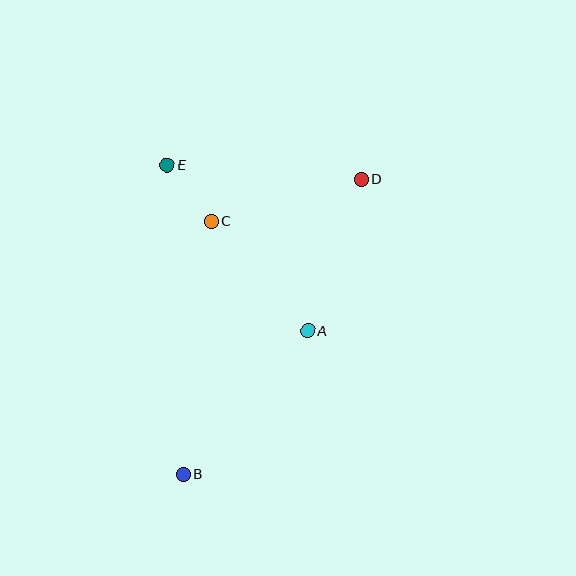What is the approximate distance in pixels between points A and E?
The distance between A and E is approximately 218 pixels.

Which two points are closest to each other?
Points C and E are closest to each other.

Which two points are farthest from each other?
Points B and D are farthest from each other.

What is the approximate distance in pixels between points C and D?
The distance between C and D is approximately 156 pixels.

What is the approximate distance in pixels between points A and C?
The distance between A and C is approximately 146 pixels.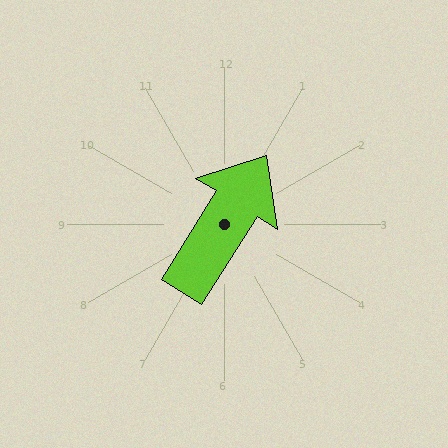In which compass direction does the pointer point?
Northeast.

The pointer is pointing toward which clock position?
Roughly 1 o'clock.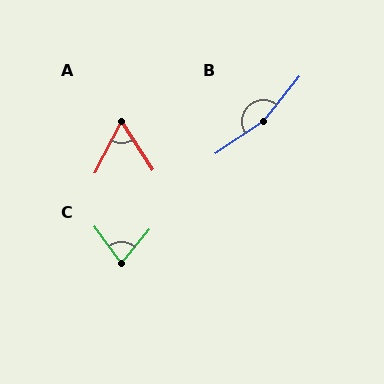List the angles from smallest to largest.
A (60°), C (75°), B (163°).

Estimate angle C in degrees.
Approximately 75 degrees.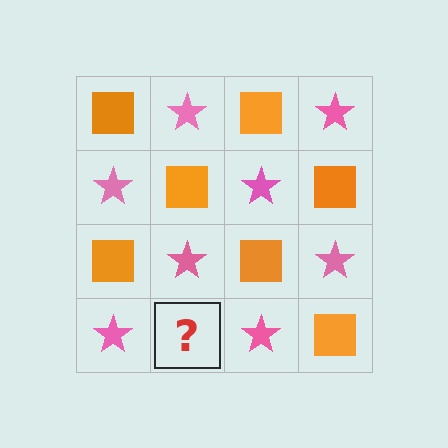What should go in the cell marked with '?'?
The missing cell should contain an orange square.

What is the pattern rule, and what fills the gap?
The rule is that it alternates orange square and pink star in a checkerboard pattern. The gap should be filled with an orange square.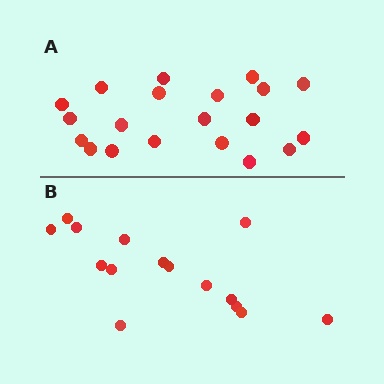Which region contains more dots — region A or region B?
Region A (the top region) has more dots.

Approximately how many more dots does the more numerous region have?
Region A has about 5 more dots than region B.